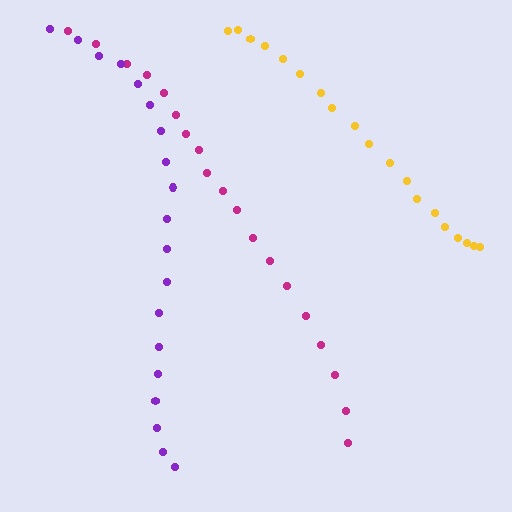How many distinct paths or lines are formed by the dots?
There are 3 distinct paths.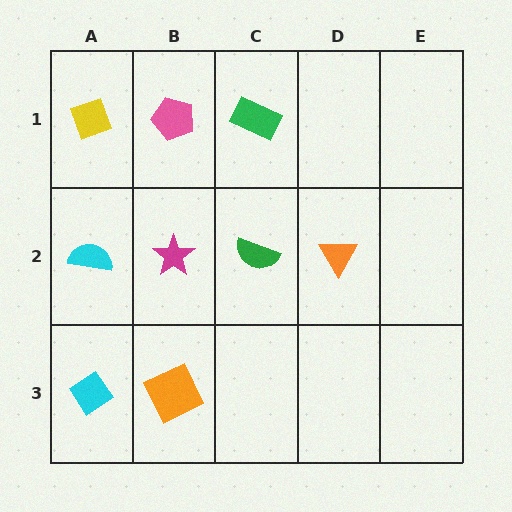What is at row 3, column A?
A cyan diamond.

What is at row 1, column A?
A yellow diamond.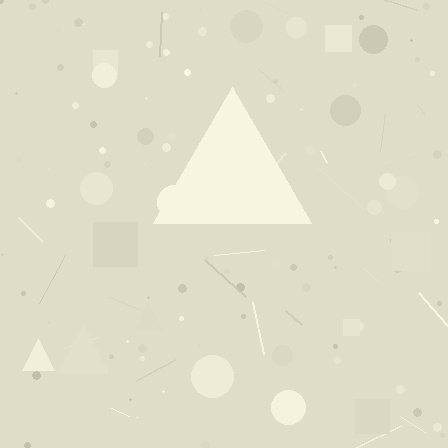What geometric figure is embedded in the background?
A triangle is embedded in the background.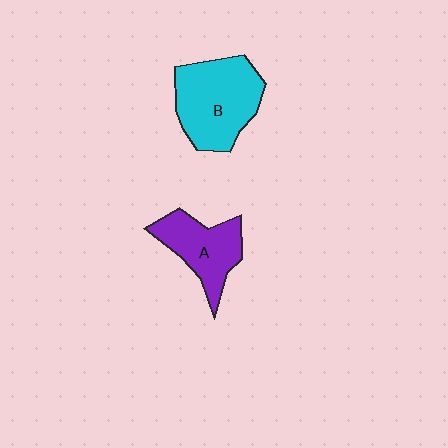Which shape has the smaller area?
Shape A (purple).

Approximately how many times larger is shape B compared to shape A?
Approximately 1.4 times.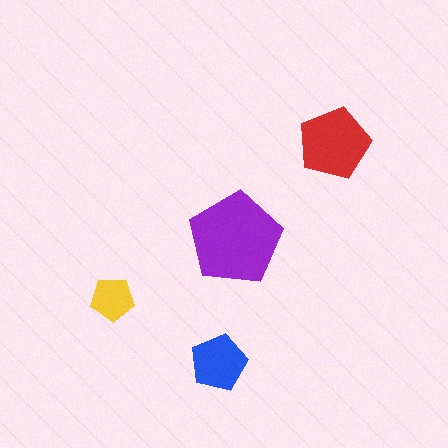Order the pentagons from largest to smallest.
the purple one, the red one, the blue one, the yellow one.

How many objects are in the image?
There are 4 objects in the image.